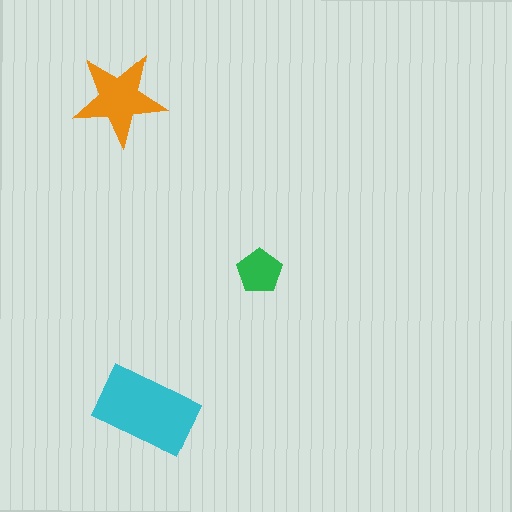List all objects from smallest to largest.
The green pentagon, the orange star, the cyan rectangle.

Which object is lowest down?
The cyan rectangle is bottommost.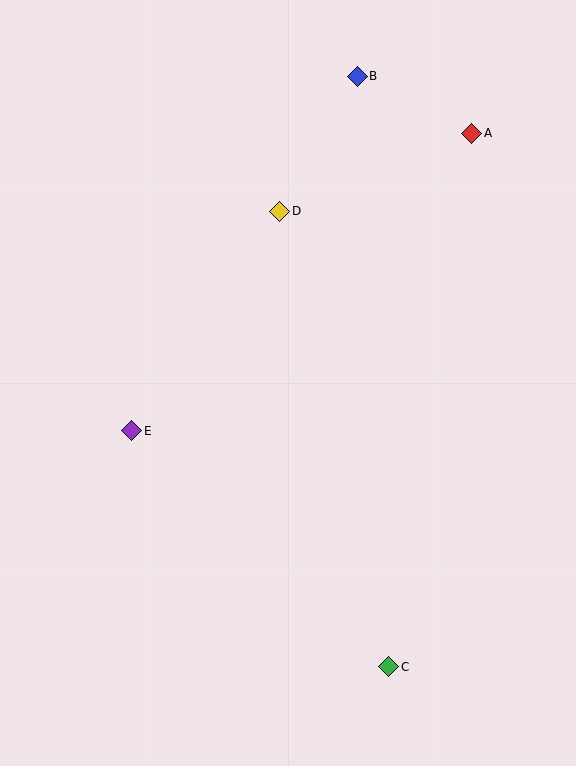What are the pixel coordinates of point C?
Point C is at (389, 667).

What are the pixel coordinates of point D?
Point D is at (280, 211).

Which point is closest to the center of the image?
Point E at (132, 431) is closest to the center.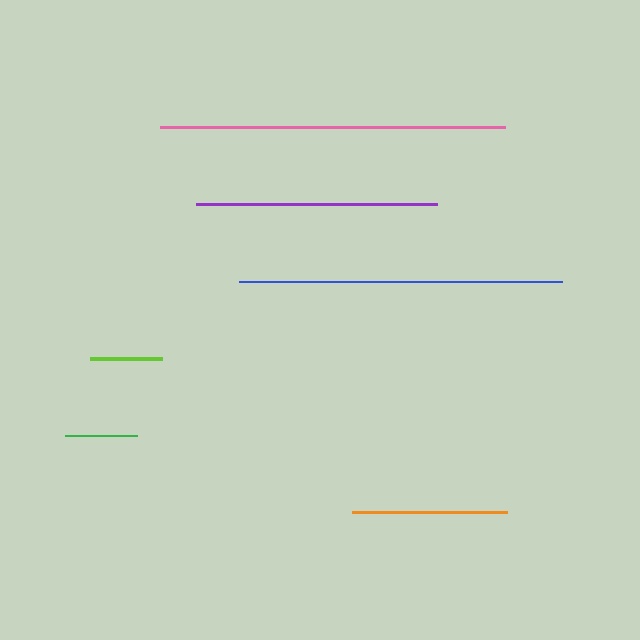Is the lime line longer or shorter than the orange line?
The orange line is longer than the lime line.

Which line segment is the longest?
The pink line is the longest at approximately 345 pixels.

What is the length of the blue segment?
The blue segment is approximately 323 pixels long.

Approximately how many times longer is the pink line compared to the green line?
The pink line is approximately 4.8 times the length of the green line.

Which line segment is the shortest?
The lime line is the shortest at approximately 72 pixels.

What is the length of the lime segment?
The lime segment is approximately 72 pixels long.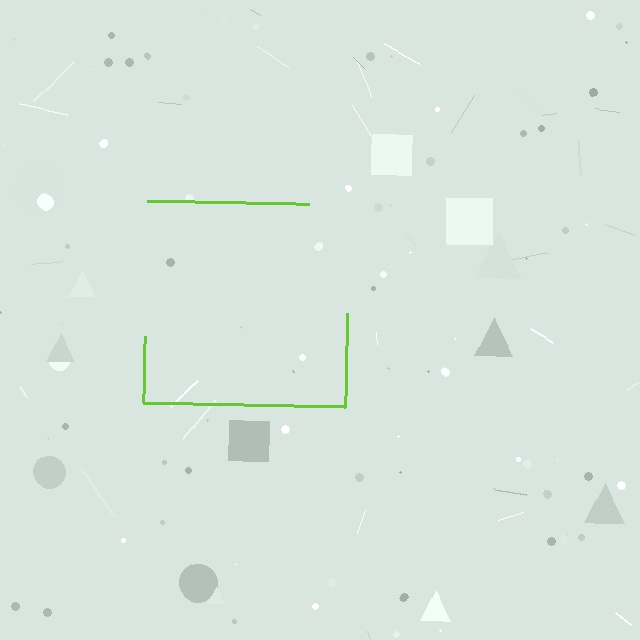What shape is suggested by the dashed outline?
The dashed outline suggests a square.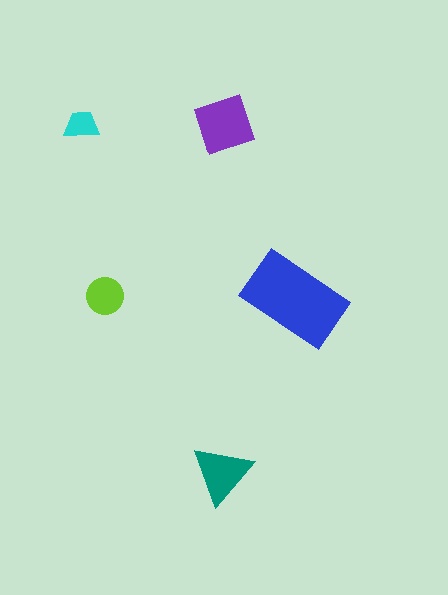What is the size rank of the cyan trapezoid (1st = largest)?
5th.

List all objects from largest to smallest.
The blue rectangle, the purple diamond, the teal triangle, the lime circle, the cyan trapezoid.